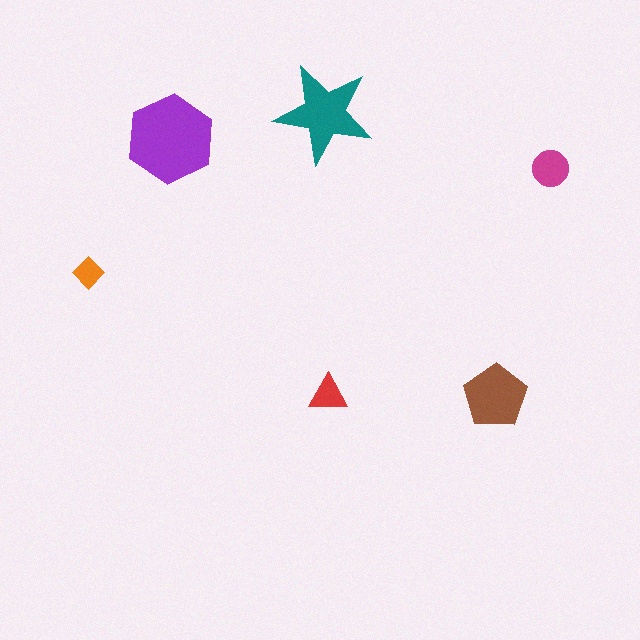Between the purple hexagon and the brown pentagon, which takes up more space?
The purple hexagon.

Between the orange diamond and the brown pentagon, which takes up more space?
The brown pentagon.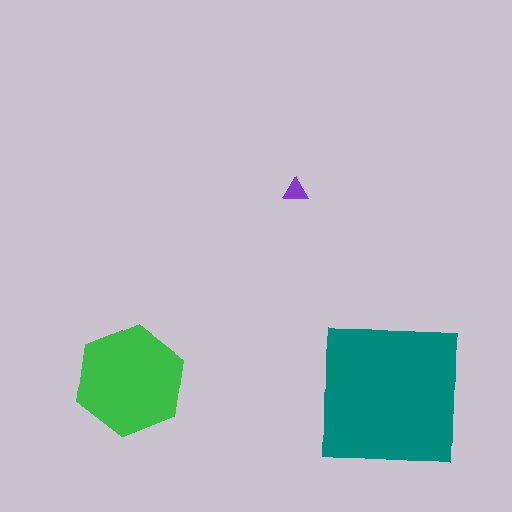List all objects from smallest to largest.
The purple triangle, the green hexagon, the teal square.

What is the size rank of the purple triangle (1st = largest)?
3rd.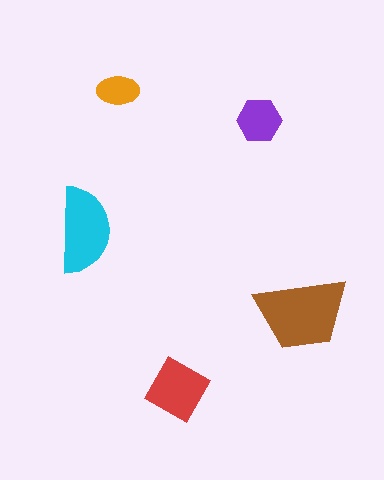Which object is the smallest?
The orange ellipse.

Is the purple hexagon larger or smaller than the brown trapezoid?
Smaller.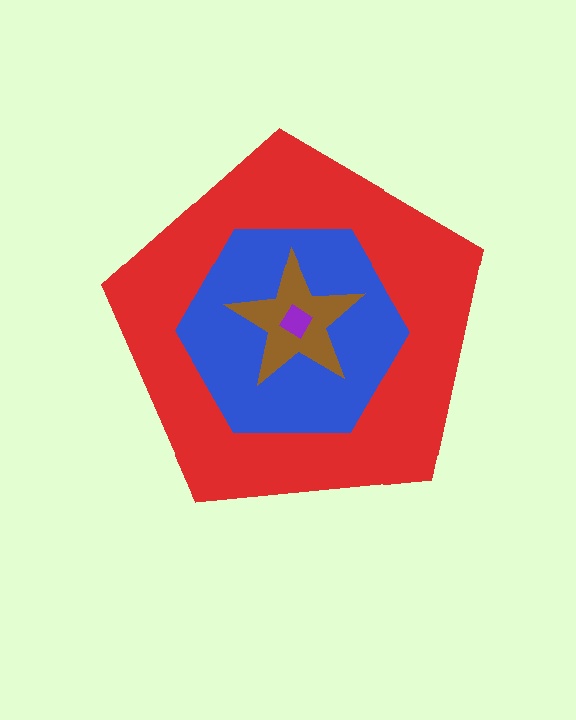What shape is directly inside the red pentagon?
The blue hexagon.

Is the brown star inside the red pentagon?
Yes.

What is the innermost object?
The purple diamond.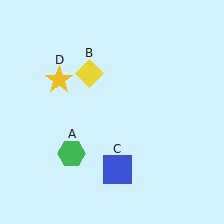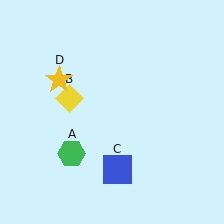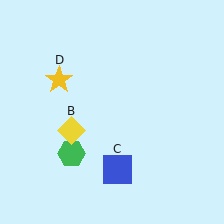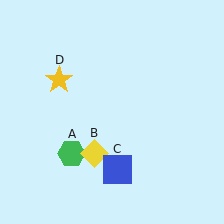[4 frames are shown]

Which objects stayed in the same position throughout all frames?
Green hexagon (object A) and blue square (object C) and yellow star (object D) remained stationary.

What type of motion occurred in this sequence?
The yellow diamond (object B) rotated counterclockwise around the center of the scene.